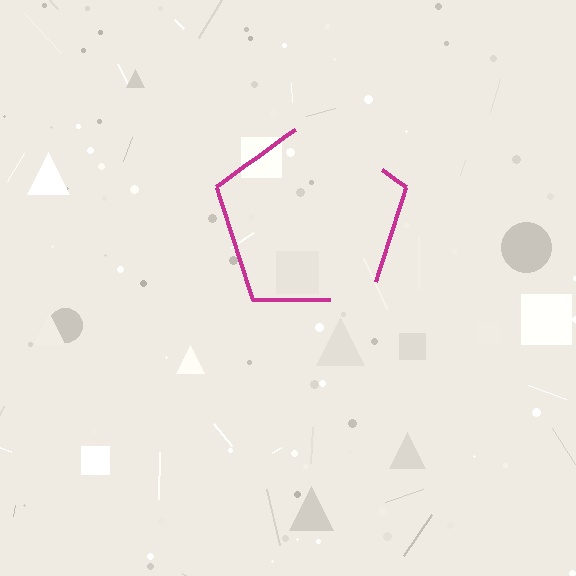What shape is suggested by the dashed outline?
The dashed outline suggests a pentagon.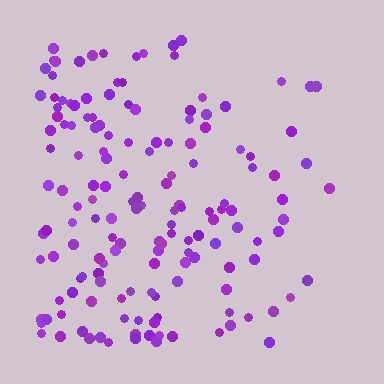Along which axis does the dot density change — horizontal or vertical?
Horizontal.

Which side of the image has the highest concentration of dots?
The left.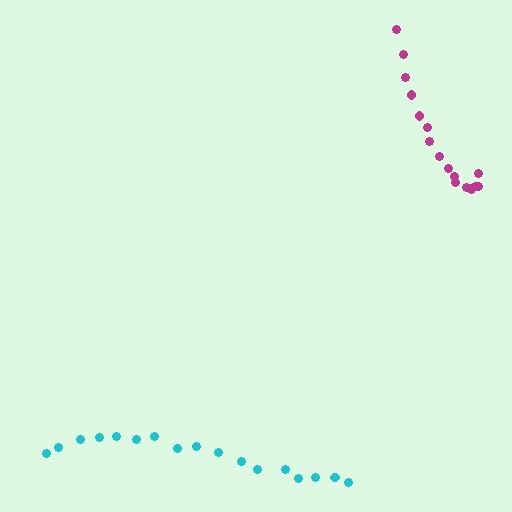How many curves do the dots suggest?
There are 2 distinct paths.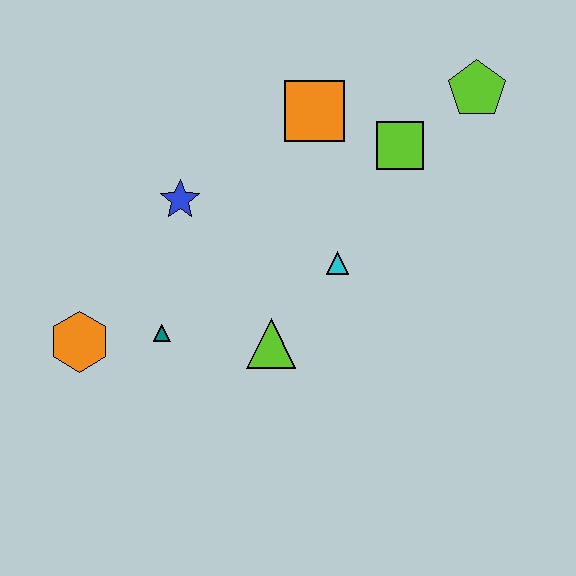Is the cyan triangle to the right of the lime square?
No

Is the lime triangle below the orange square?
Yes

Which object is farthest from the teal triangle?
The lime pentagon is farthest from the teal triangle.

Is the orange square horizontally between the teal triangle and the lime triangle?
No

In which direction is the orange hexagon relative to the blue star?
The orange hexagon is below the blue star.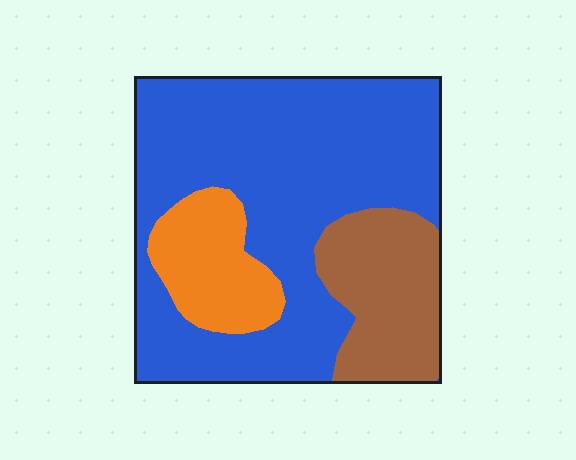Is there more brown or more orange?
Brown.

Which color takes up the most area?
Blue, at roughly 65%.